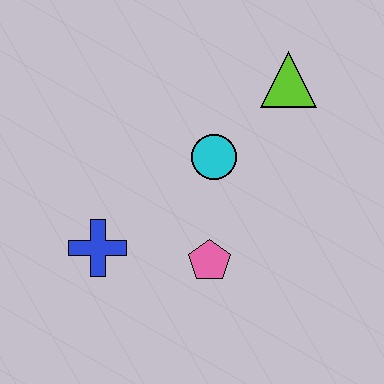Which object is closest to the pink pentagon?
The cyan circle is closest to the pink pentagon.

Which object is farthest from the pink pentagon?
The lime triangle is farthest from the pink pentagon.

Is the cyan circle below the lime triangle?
Yes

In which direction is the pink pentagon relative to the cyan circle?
The pink pentagon is below the cyan circle.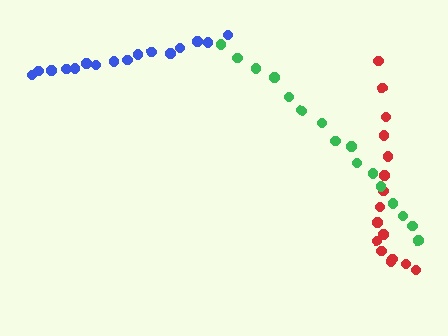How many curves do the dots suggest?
There are 3 distinct paths.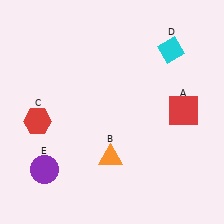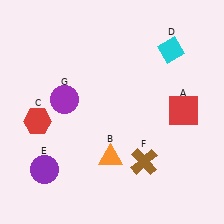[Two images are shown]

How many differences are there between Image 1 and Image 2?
There are 2 differences between the two images.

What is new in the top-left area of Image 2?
A purple circle (G) was added in the top-left area of Image 2.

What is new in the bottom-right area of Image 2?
A brown cross (F) was added in the bottom-right area of Image 2.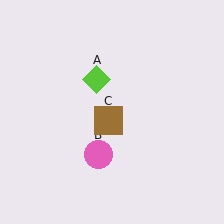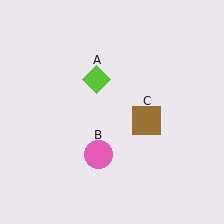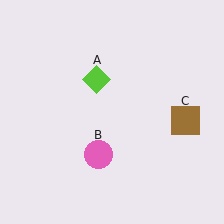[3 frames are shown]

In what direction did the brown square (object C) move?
The brown square (object C) moved right.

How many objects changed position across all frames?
1 object changed position: brown square (object C).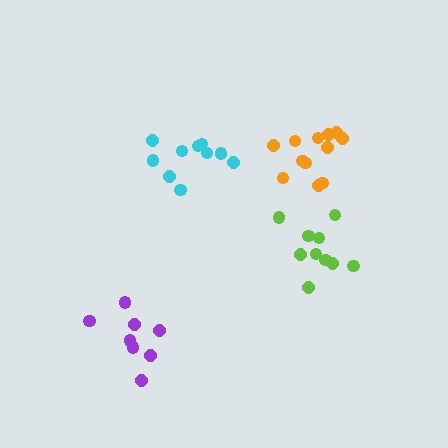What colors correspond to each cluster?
The clusters are colored: orange, lime, purple, cyan.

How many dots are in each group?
Group 1: 13 dots, Group 2: 10 dots, Group 3: 8 dots, Group 4: 10 dots (41 total).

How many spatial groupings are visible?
There are 4 spatial groupings.